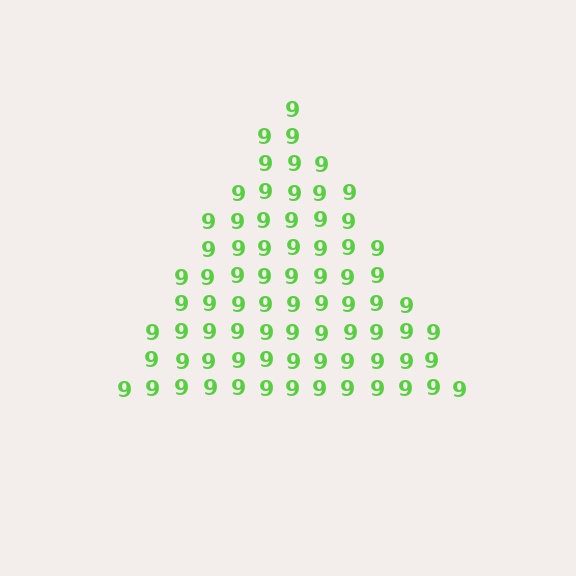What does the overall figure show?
The overall figure shows a triangle.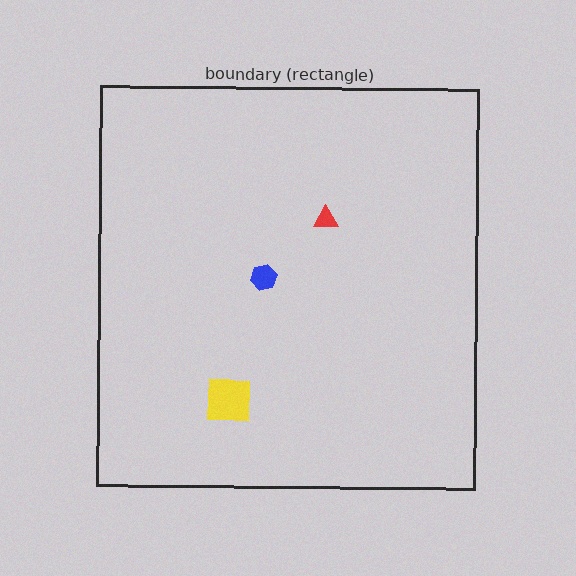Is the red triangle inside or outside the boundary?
Inside.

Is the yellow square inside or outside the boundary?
Inside.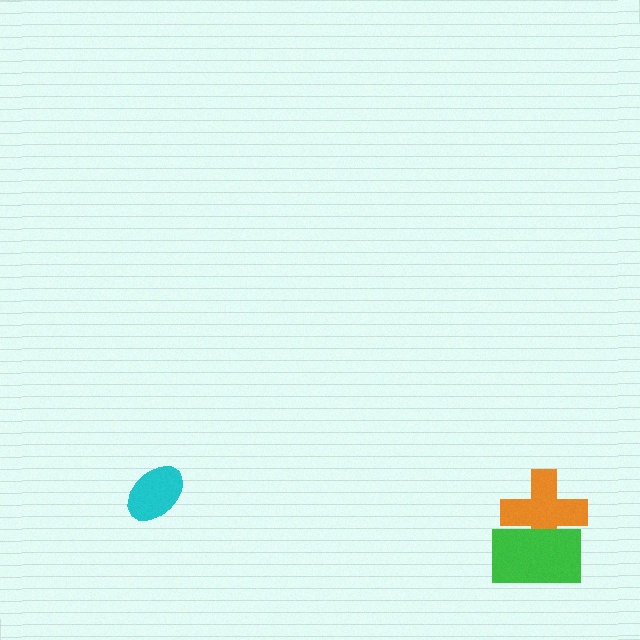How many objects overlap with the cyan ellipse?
0 objects overlap with the cyan ellipse.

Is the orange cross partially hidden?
Yes, it is partially covered by another shape.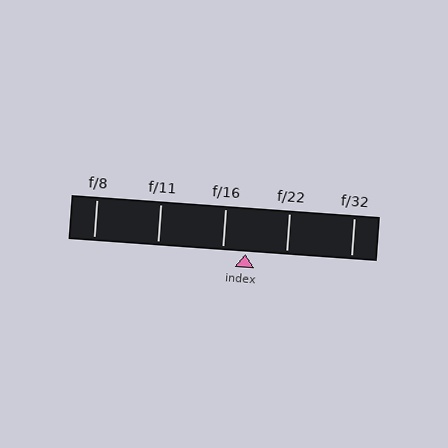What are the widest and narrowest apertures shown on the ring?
The widest aperture shown is f/8 and the narrowest is f/32.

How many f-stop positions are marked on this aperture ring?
There are 5 f-stop positions marked.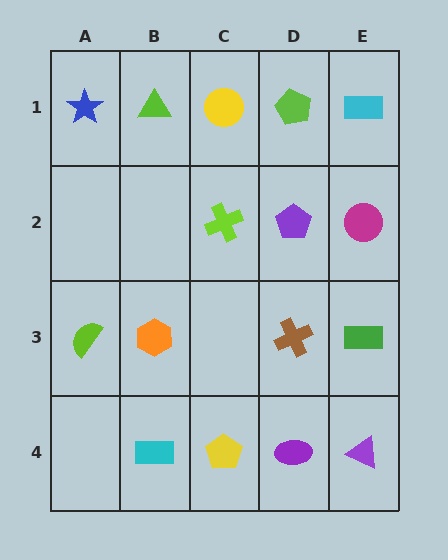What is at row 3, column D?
A brown cross.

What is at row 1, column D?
A lime pentagon.